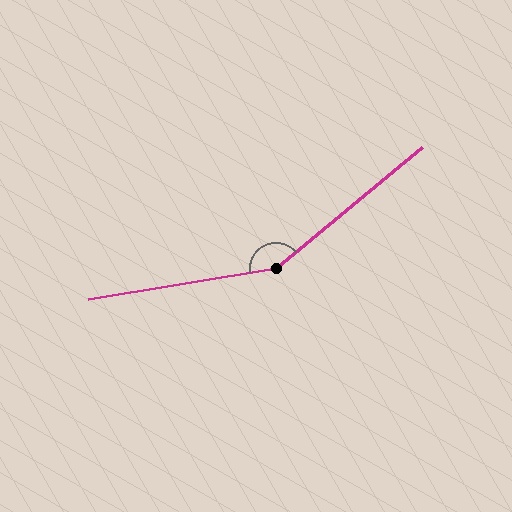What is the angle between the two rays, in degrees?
Approximately 150 degrees.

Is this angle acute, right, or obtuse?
It is obtuse.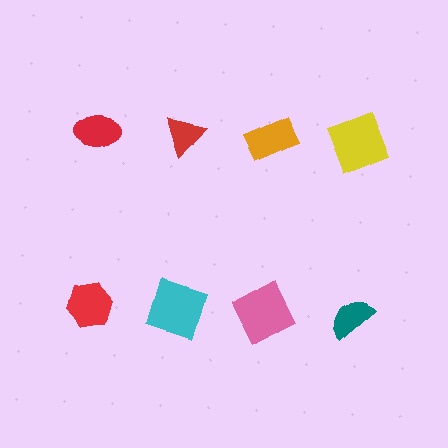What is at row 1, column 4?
A yellow square.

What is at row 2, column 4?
A teal semicircle.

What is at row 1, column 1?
A red ellipse.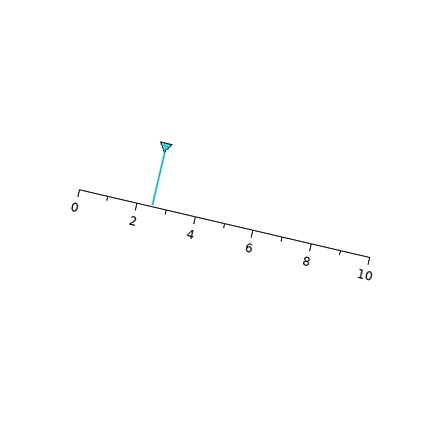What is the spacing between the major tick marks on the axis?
The major ticks are spaced 2 apart.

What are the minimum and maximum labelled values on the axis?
The axis runs from 0 to 10.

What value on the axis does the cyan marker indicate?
The marker indicates approximately 2.5.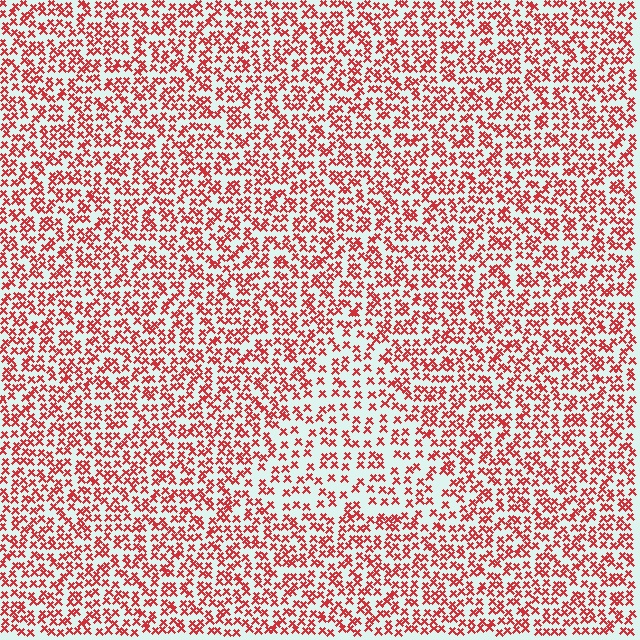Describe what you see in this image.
The image contains small red elements arranged at two different densities. A triangle-shaped region is visible where the elements are less densely packed than the surrounding area.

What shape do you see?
I see a triangle.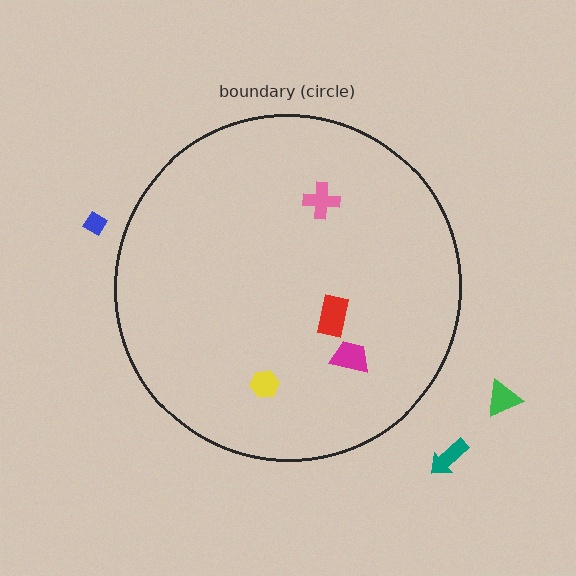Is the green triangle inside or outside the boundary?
Outside.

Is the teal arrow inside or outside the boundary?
Outside.